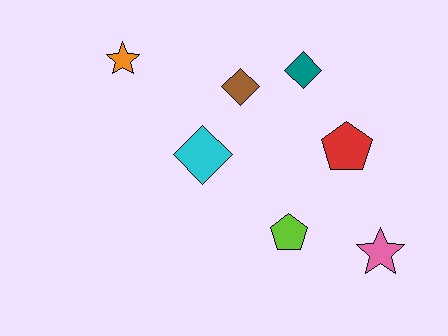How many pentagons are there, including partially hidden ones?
There are 2 pentagons.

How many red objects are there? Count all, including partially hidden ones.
There is 1 red object.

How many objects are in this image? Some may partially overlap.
There are 7 objects.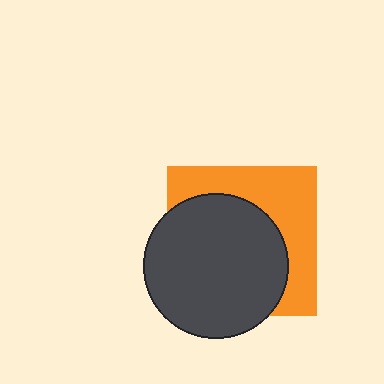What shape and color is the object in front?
The object in front is a dark gray circle.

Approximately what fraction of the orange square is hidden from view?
Roughly 58% of the orange square is hidden behind the dark gray circle.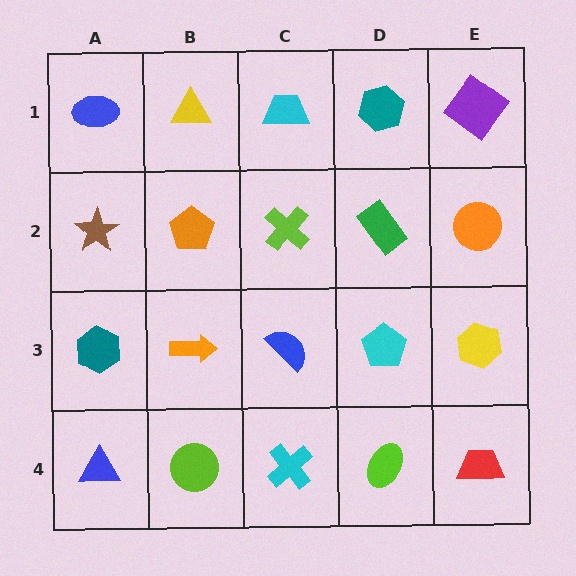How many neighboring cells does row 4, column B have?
3.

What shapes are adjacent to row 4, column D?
A cyan pentagon (row 3, column D), a cyan cross (row 4, column C), a red trapezoid (row 4, column E).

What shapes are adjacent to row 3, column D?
A green rectangle (row 2, column D), a lime ellipse (row 4, column D), a blue semicircle (row 3, column C), a yellow hexagon (row 3, column E).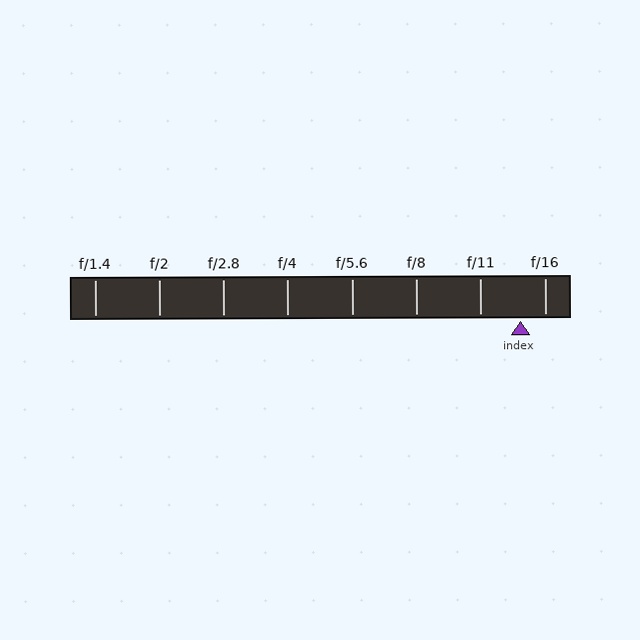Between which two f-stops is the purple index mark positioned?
The index mark is between f/11 and f/16.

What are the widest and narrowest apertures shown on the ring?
The widest aperture shown is f/1.4 and the narrowest is f/16.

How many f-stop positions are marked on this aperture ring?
There are 8 f-stop positions marked.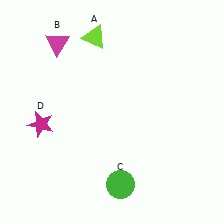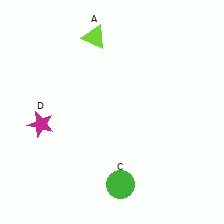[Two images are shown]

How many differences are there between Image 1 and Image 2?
There is 1 difference between the two images.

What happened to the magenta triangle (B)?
The magenta triangle (B) was removed in Image 2. It was in the top-left area of Image 1.